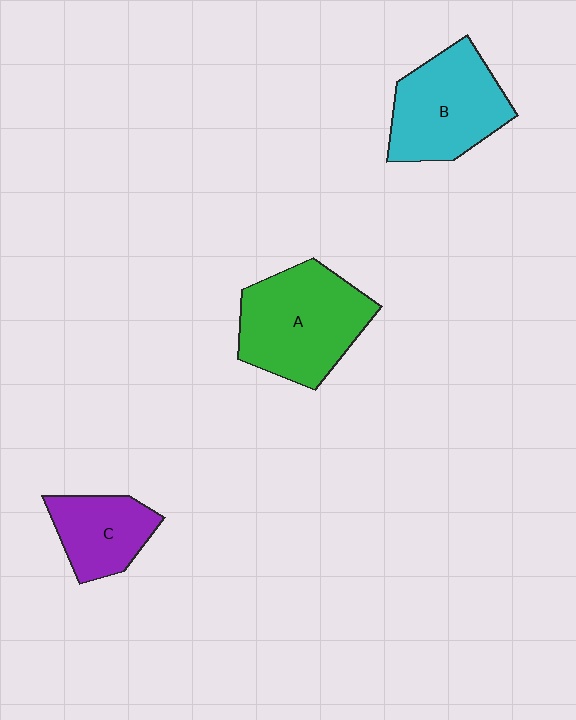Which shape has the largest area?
Shape A (green).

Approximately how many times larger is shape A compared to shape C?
Approximately 1.7 times.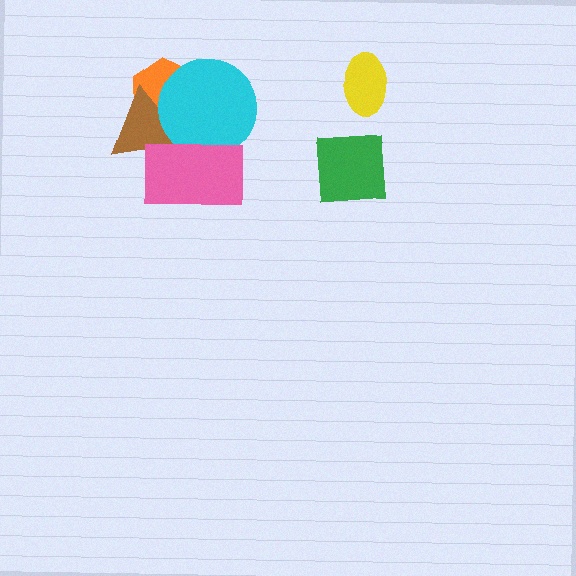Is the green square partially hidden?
No, no other shape covers it.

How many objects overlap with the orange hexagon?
2 objects overlap with the orange hexagon.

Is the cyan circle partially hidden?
Yes, it is partially covered by another shape.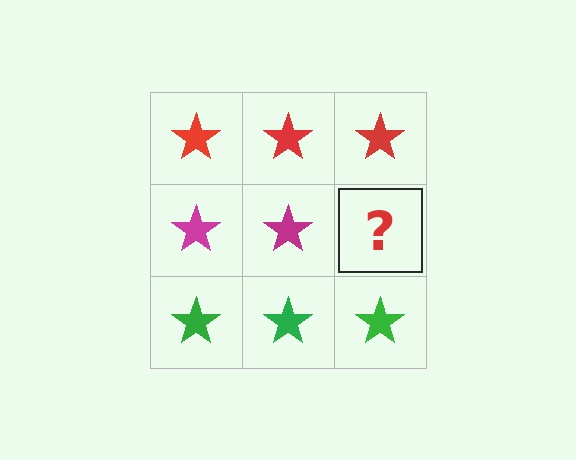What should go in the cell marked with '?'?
The missing cell should contain a magenta star.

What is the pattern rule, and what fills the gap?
The rule is that each row has a consistent color. The gap should be filled with a magenta star.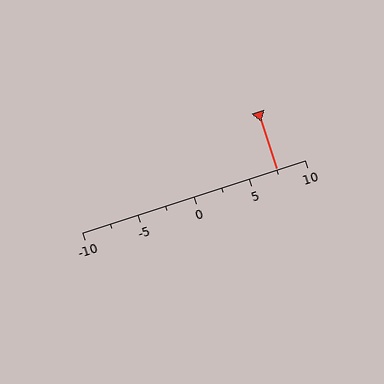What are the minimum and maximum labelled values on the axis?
The axis runs from -10 to 10.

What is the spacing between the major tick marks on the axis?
The major ticks are spaced 5 apart.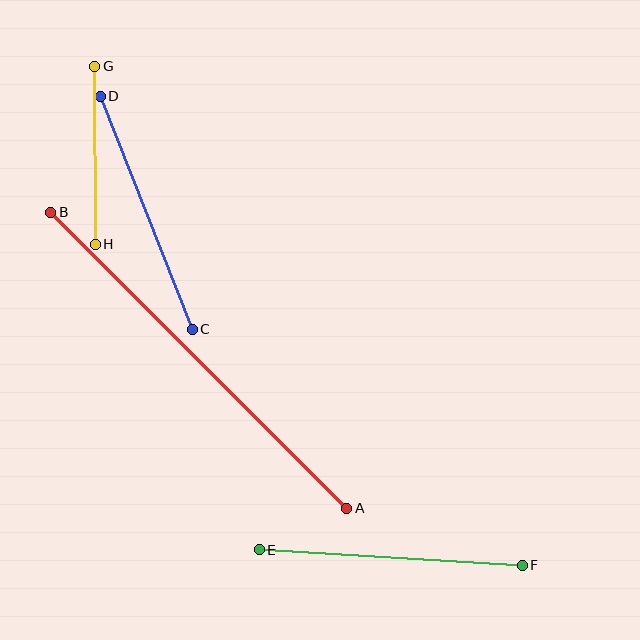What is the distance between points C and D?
The distance is approximately 251 pixels.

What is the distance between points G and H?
The distance is approximately 178 pixels.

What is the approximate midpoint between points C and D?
The midpoint is at approximately (146, 213) pixels.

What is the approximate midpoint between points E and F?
The midpoint is at approximately (391, 557) pixels.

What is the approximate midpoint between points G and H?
The midpoint is at approximately (95, 155) pixels.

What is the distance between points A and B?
The distance is approximately 419 pixels.